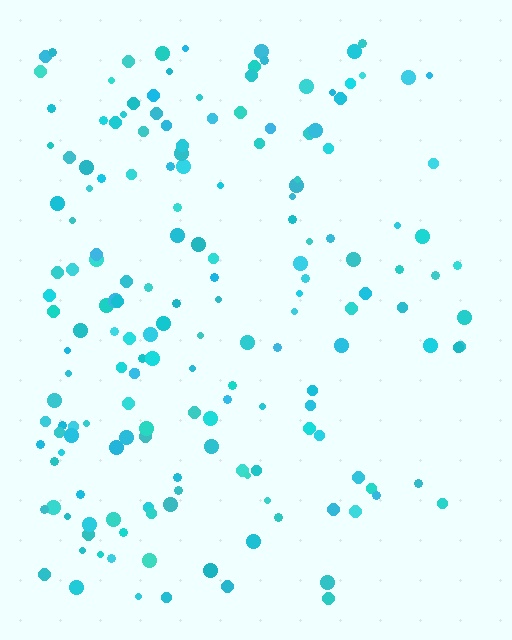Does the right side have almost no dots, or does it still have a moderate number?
Still a moderate number, just noticeably fewer than the left.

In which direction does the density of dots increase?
From right to left, with the left side densest.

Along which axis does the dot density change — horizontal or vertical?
Horizontal.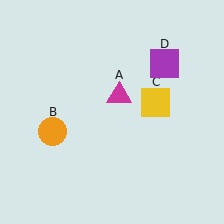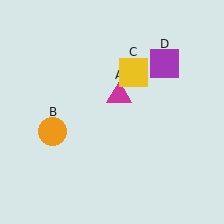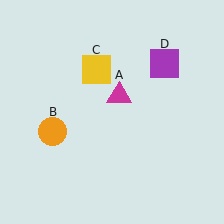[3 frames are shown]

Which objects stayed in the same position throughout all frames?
Magenta triangle (object A) and orange circle (object B) and purple square (object D) remained stationary.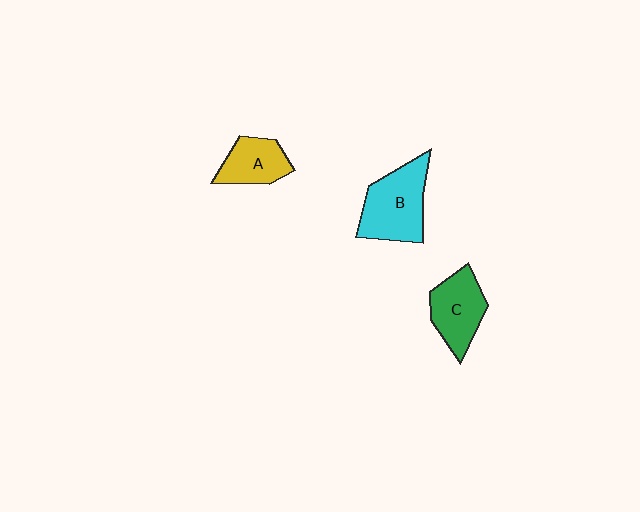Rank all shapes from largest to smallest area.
From largest to smallest: B (cyan), C (green), A (yellow).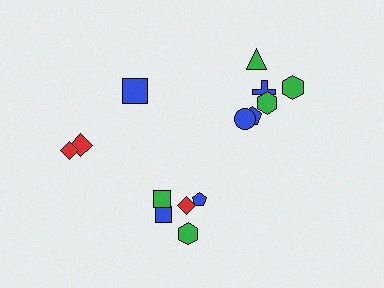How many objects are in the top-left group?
There are 3 objects.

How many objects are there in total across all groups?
There are 14 objects.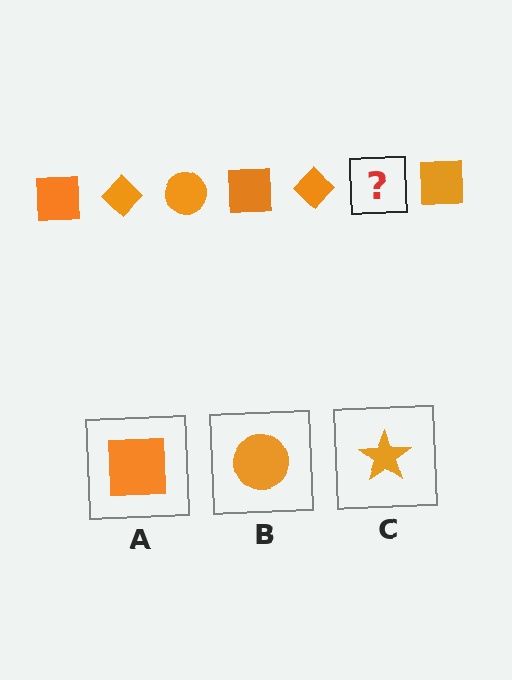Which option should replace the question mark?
Option B.